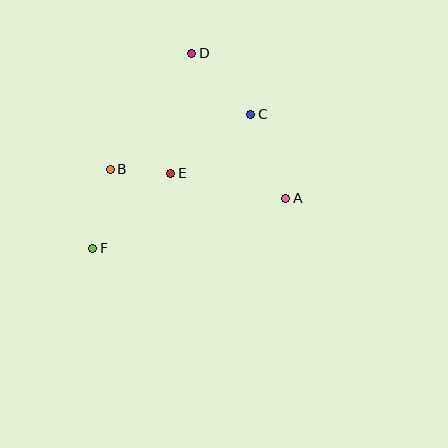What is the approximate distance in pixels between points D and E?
The distance between D and E is approximately 122 pixels.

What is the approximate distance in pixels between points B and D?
The distance between B and D is approximately 142 pixels.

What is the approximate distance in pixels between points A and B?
The distance between A and B is approximately 178 pixels.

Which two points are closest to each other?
Points B and E are closest to each other.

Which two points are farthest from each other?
Points D and F are farthest from each other.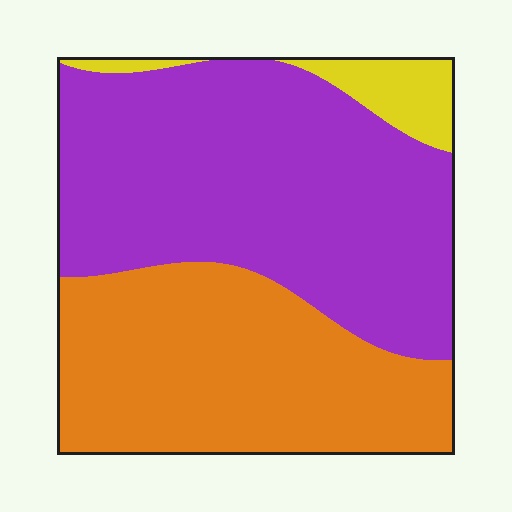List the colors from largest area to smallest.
From largest to smallest: purple, orange, yellow.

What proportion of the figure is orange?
Orange takes up about two fifths (2/5) of the figure.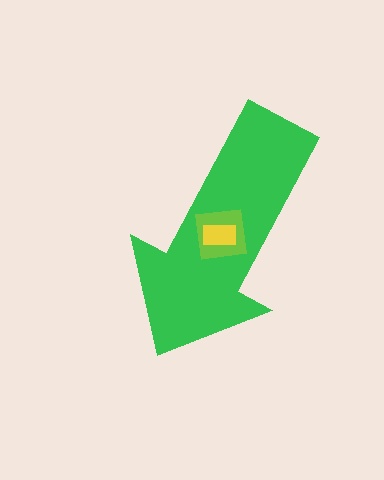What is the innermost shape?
The yellow rectangle.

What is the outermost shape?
The green arrow.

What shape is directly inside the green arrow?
The lime square.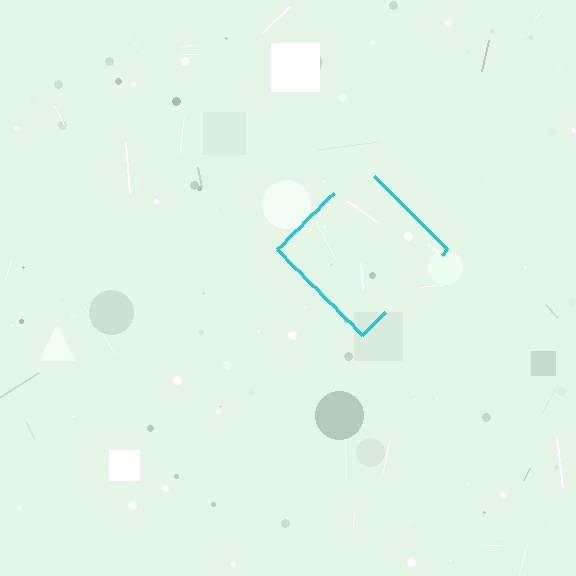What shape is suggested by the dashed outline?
The dashed outline suggests a diamond.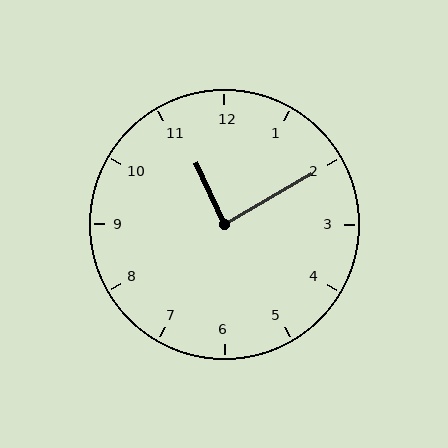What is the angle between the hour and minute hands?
Approximately 85 degrees.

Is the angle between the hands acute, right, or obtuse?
It is right.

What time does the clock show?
11:10.